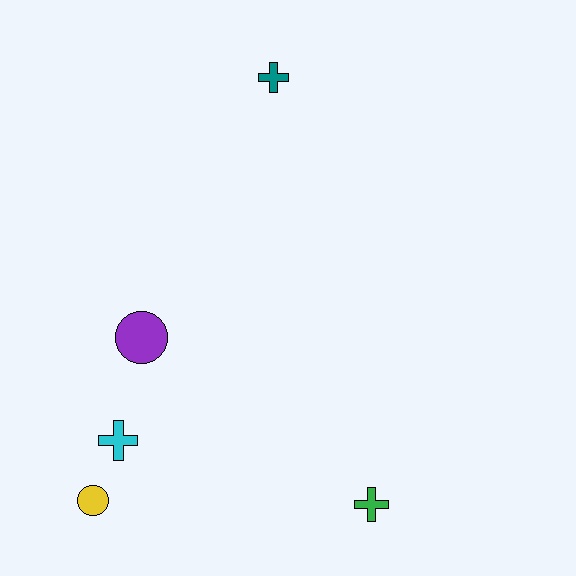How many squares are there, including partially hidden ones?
There are no squares.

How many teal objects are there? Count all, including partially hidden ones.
There is 1 teal object.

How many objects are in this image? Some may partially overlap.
There are 5 objects.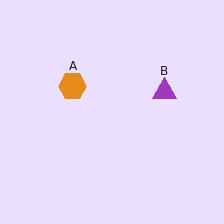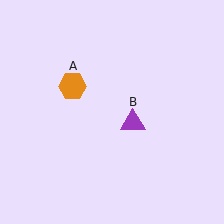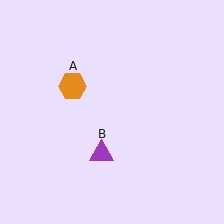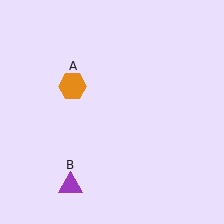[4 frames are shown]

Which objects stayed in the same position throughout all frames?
Orange hexagon (object A) remained stationary.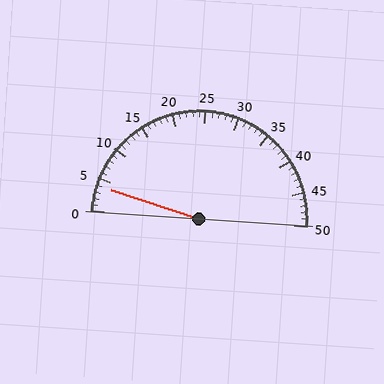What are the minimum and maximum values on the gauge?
The gauge ranges from 0 to 50.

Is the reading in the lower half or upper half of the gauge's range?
The reading is in the lower half of the range (0 to 50).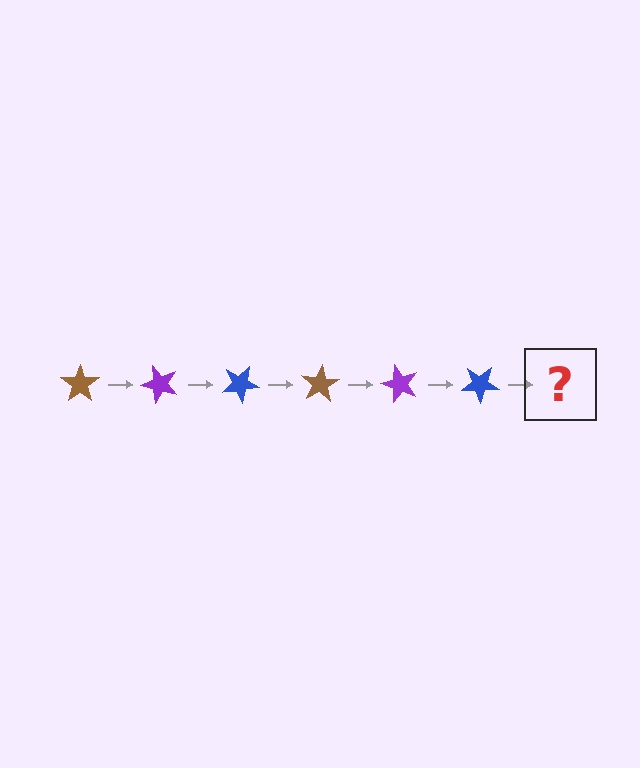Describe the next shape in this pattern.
It should be a brown star, rotated 300 degrees from the start.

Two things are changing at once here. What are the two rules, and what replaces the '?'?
The two rules are that it rotates 50 degrees each step and the color cycles through brown, purple, and blue. The '?' should be a brown star, rotated 300 degrees from the start.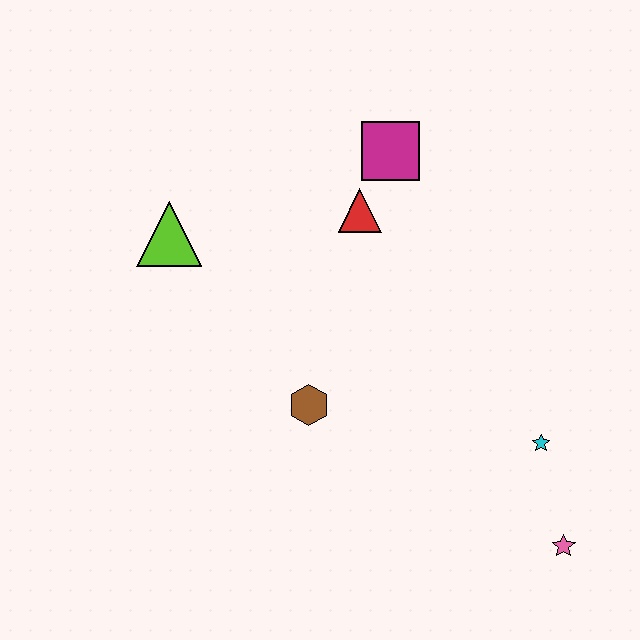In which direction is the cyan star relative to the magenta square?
The cyan star is below the magenta square.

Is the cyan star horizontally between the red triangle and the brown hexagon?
No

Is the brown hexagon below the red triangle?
Yes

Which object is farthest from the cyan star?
The lime triangle is farthest from the cyan star.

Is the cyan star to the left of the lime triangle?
No